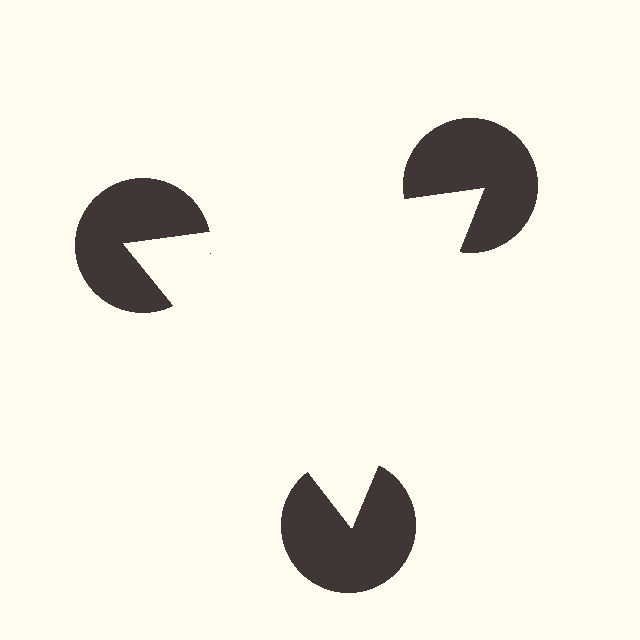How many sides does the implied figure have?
3 sides.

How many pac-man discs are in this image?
There are 3 — one at each vertex of the illusory triangle.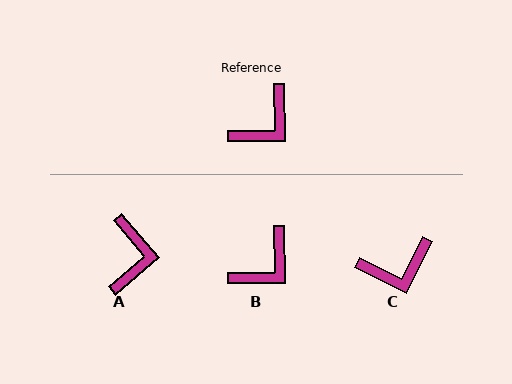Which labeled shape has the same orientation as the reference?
B.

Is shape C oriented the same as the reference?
No, it is off by about 27 degrees.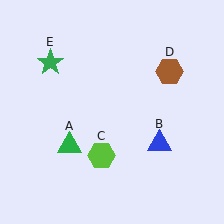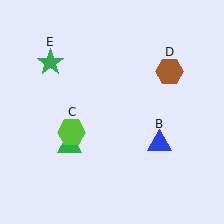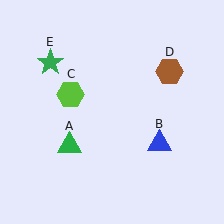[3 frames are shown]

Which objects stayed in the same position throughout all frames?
Green triangle (object A) and blue triangle (object B) and brown hexagon (object D) and green star (object E) remained stationary.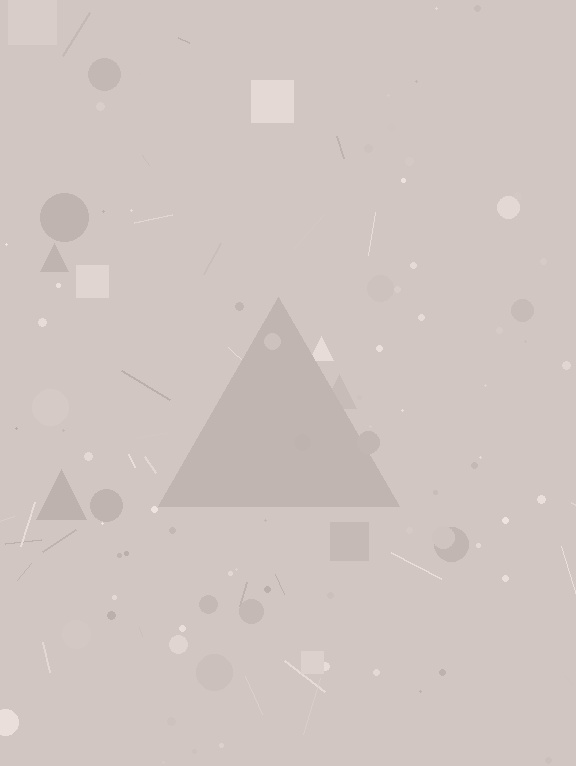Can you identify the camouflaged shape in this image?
The camouflaged shape is a triangle.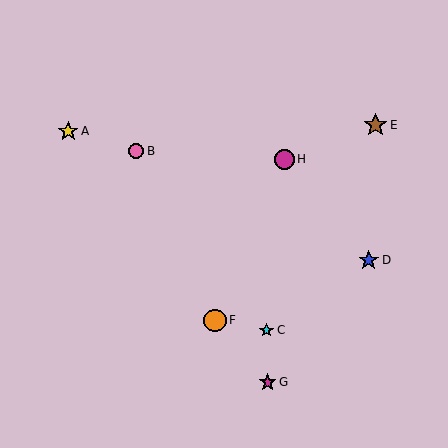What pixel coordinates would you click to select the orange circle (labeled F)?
Click at (215, 320) to select the orange circle F.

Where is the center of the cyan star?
The center of the cyan star is at (266, 330).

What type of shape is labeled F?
Shape F is an orange circle.